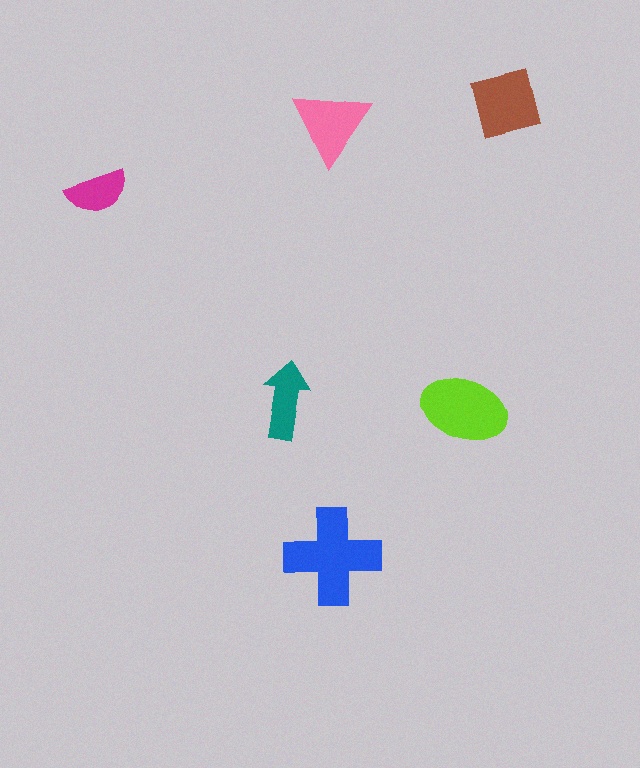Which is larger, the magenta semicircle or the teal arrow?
The teal arrow.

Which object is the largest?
The blue cross.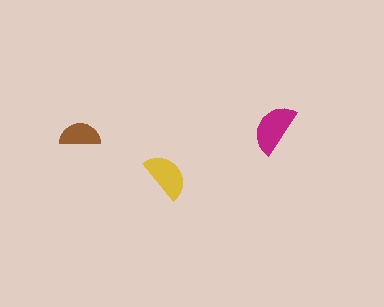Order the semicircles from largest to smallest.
the magenta one, the yellow one, the brown one.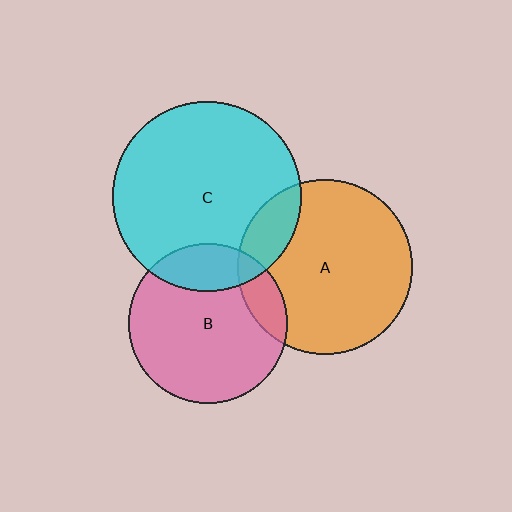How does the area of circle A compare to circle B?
Approximately 1.2 times.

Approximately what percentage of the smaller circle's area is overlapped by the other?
Approximately 15%.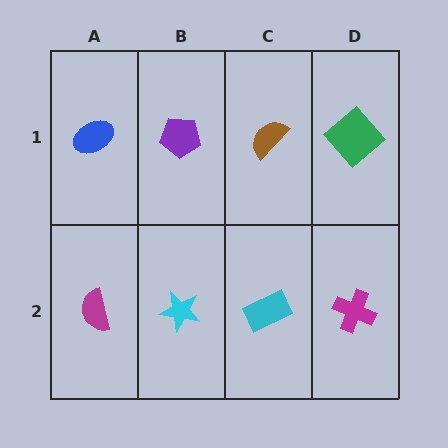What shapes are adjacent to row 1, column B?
A cyan star (row 2, column B), a blue ellipse (row 1, column A), a brown semicircle (row 1, column C).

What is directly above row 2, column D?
A green diamond.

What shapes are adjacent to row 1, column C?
A cyan rectangle (row 2, column C), a purple pentagon (row 1, column B), a green diamond (row 1, column D).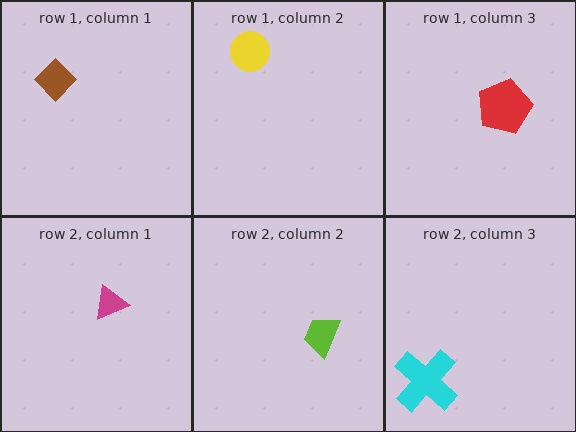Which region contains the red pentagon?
The row 1, column 3 region.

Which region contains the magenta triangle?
The row 2, column 1 region.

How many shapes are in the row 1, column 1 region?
1.